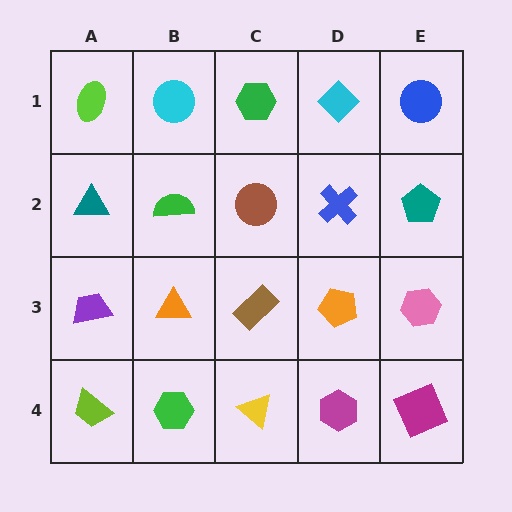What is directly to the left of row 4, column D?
A yellow triangle.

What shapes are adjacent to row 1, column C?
A brown circle (row 2, column C), a cyan circle (row 1, column B), a cyan diamond (row 1, column D).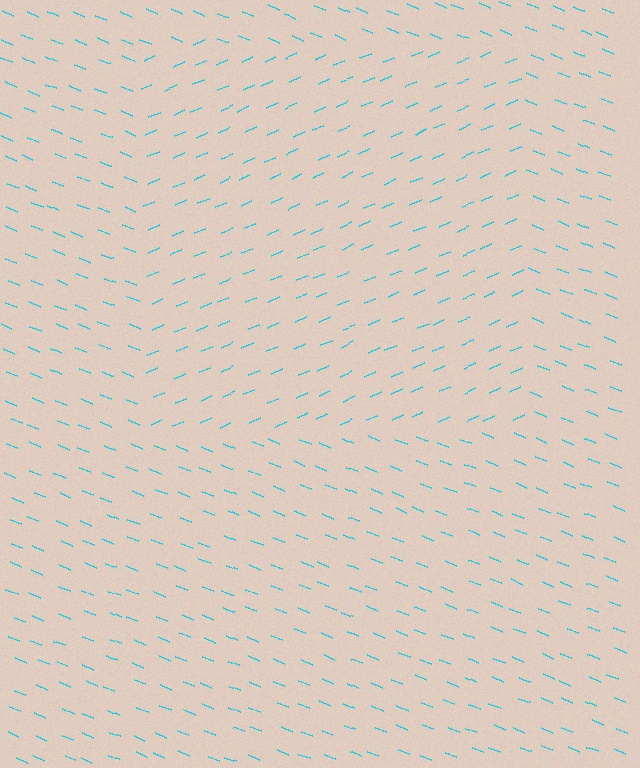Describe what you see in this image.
The image is filled with small cyan line segments. A rectangle region in the image has lines oriented differently from the surrounding lines, creating a visible texture boundary.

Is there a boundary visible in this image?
Yes, there is a texture boundary formed by a change in line orientation.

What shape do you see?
I see a rectangle.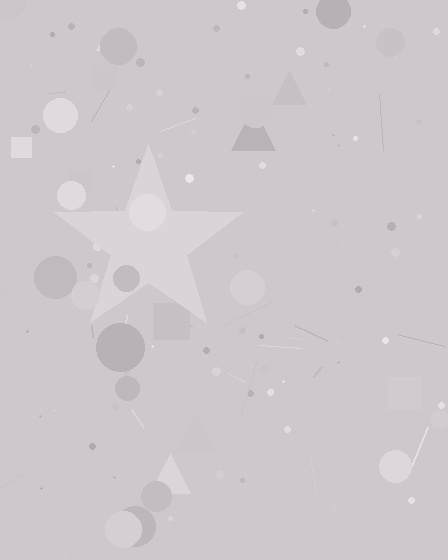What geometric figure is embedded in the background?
A star is embedded in the background.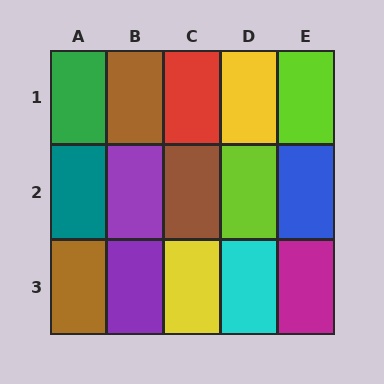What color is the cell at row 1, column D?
Yellow.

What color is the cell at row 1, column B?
Brown.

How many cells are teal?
1 cell is teal.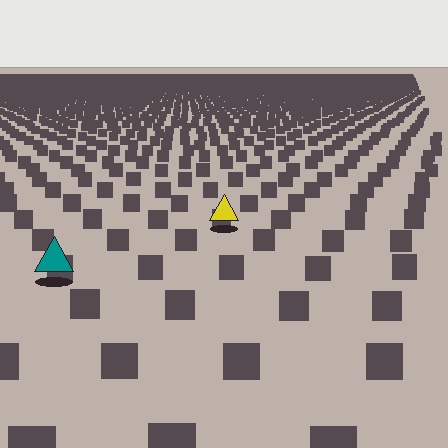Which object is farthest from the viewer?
The yellow triangle is farthest from the viewer. It appears smaller and the ground texture around it is denser.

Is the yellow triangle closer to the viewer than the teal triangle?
No. The teal triangle is closer — you can tell from the texture gradient: the ground texture is coarser near it.